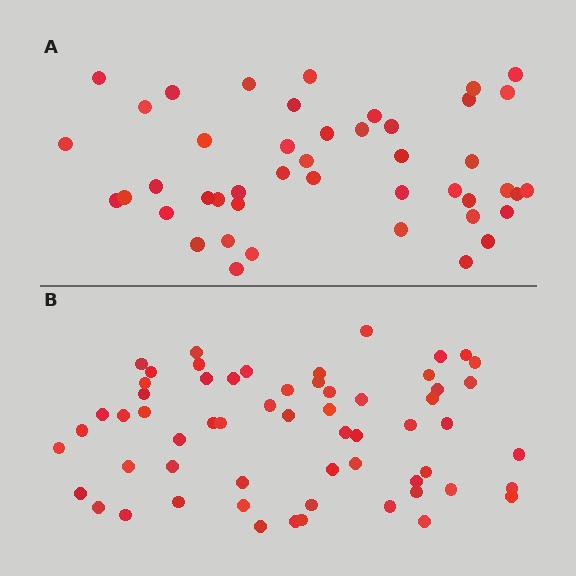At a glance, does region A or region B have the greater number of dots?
Region B (the bottom region) has more dots.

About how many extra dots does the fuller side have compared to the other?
Region B has approximately 15 more dots than region A.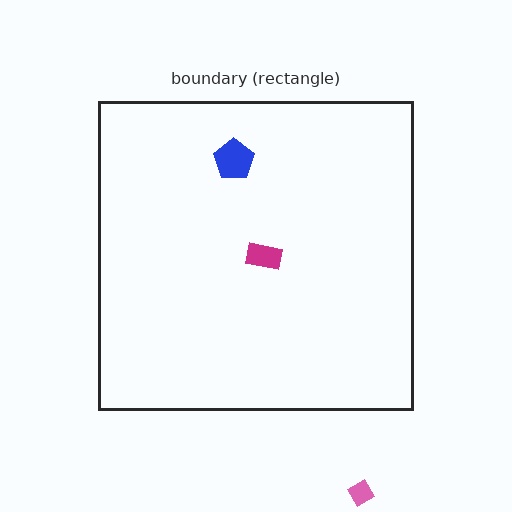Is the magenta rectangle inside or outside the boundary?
Inside.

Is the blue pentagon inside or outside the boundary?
Inside.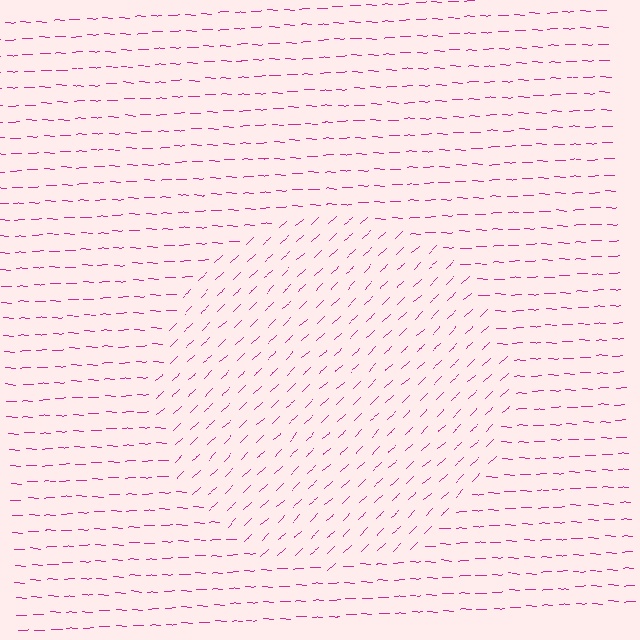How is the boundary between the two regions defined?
The boundary is defined purely by a change in line orientation (approximately 45 degrees difference). All lines are the same color and thickness.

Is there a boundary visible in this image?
Yes, there is a texture boundary formed by a change in line orientation.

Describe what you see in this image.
The image is filled with small magenta line segments. A circle region in the image has lines oriented differently from the surrounding lines, creating a visible texture boundary.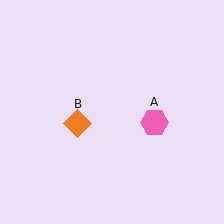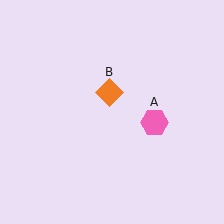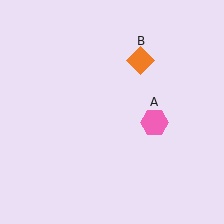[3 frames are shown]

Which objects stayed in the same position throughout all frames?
Pink hexagon (object A) remained stationary.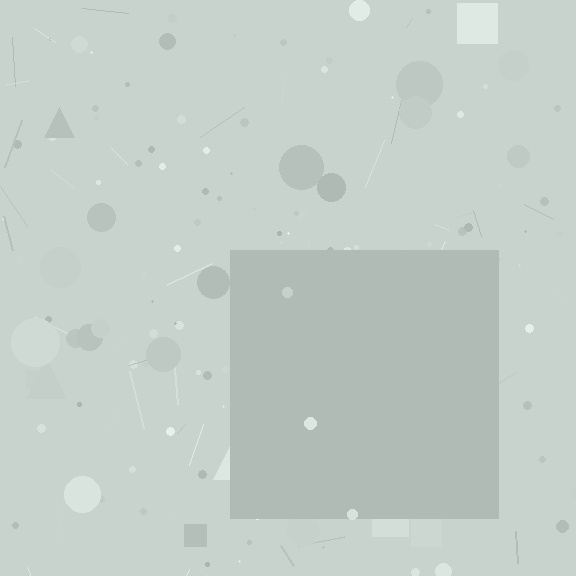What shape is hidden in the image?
A square is hidden in the image.